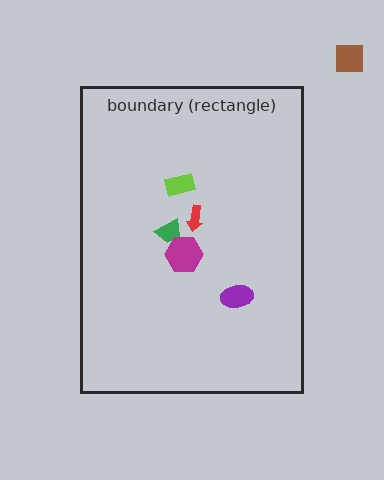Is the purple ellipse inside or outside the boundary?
Inside.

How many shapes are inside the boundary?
5 inside, 1 outside.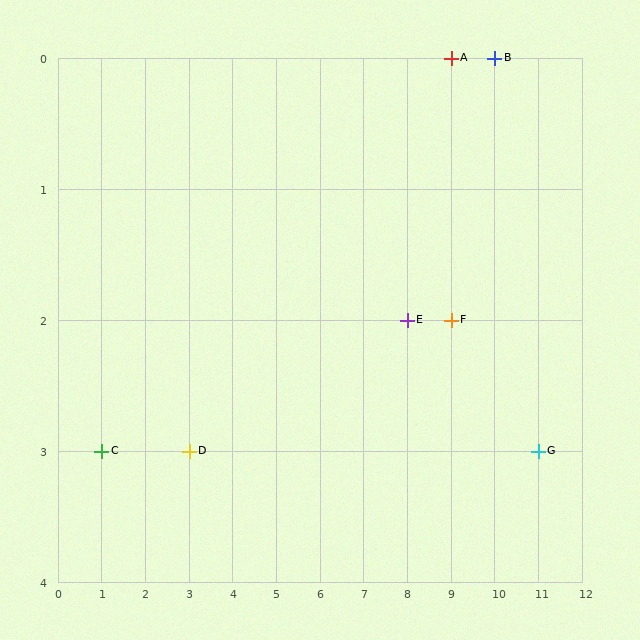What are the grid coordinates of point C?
Point C is at grid coordinates (1, 3).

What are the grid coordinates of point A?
Point A is at grid coordinates (9, 0).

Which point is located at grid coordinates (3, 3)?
Point D is at (3, 3).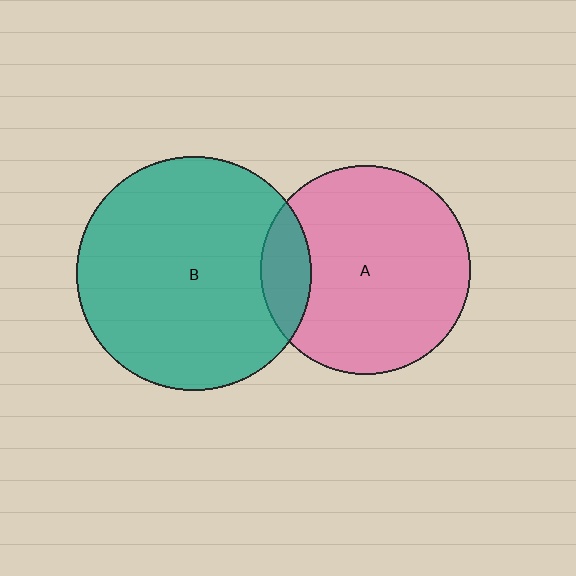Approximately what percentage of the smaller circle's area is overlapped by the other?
Approximately 15%.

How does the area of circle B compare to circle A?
Approximately 1.3 times.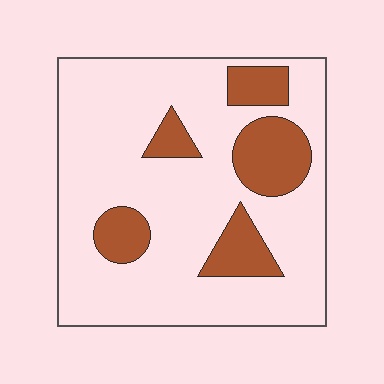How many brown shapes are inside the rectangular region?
5.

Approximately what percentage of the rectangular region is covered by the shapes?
Approximately 20%.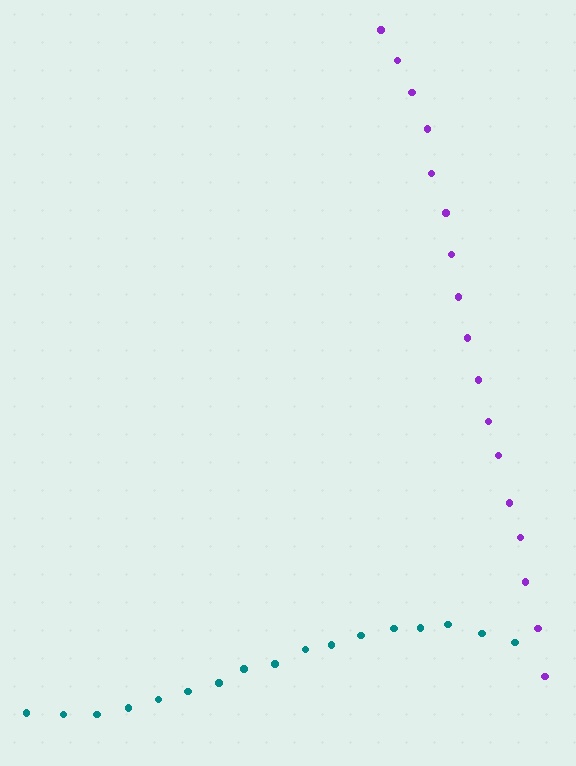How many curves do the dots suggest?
There are 2 distinct paths.